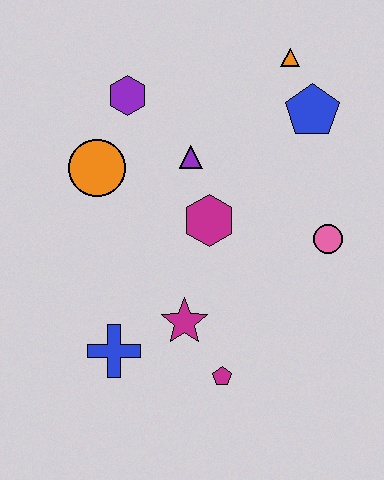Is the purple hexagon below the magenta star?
No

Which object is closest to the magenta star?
The magenta pentagon is closest to the magenta star.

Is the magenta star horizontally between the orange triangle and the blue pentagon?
No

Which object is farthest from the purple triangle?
The magenta pentagon is farthest from the purple triangle.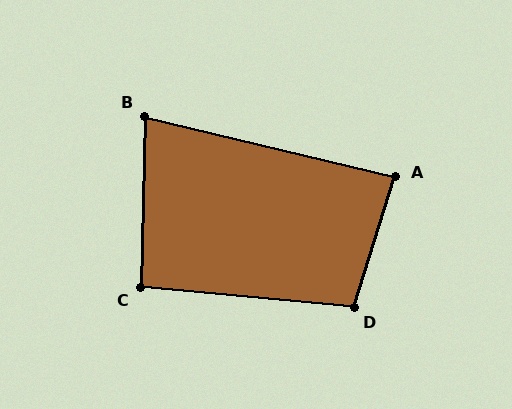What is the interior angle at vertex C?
Approximately 94 degrees (approximately right).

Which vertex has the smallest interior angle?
B, at approximately 78 degrees.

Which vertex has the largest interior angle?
D, at approximately 102 degrees.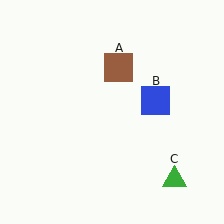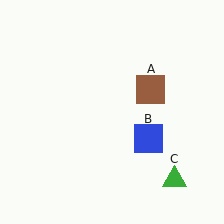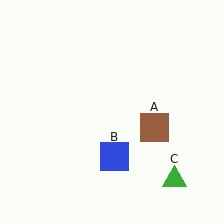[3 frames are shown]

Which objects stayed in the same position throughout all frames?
Green triangle (object C) remained stationary.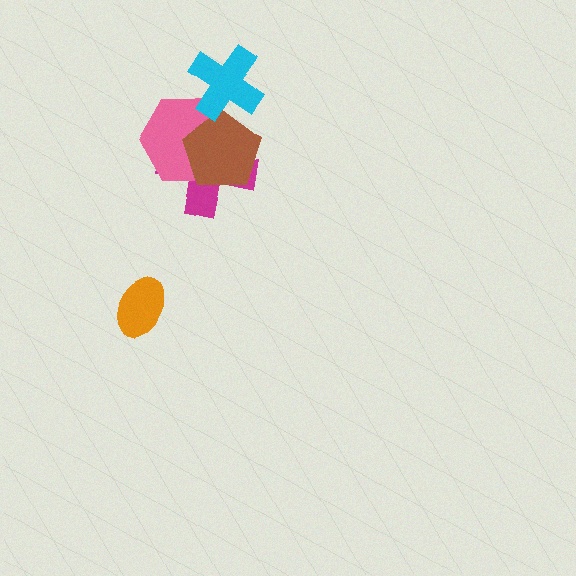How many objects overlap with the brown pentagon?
3 objects overlap with the brown pentagon.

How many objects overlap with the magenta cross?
2 objects overlap with the magenta cross.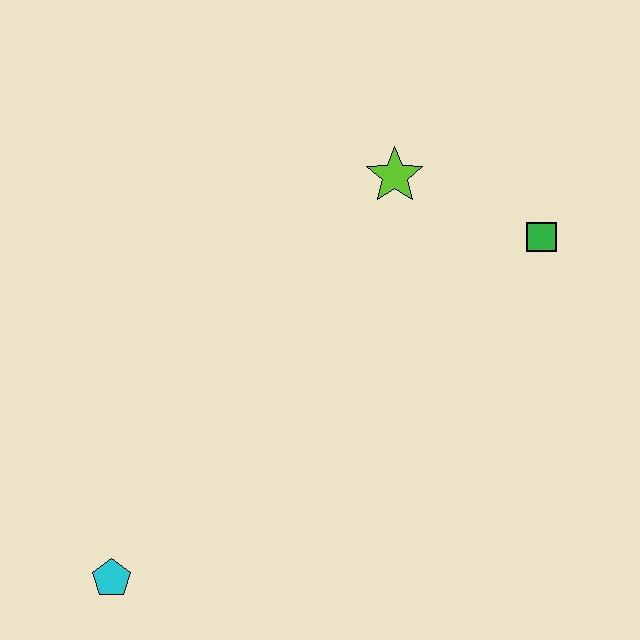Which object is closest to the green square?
The lime star is closest to the green square.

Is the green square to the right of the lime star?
Yes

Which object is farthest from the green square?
The cyan pentagon is farthest from the green square.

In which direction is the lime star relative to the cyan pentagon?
The lime star is above the cyan pentagon.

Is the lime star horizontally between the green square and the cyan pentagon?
Yes